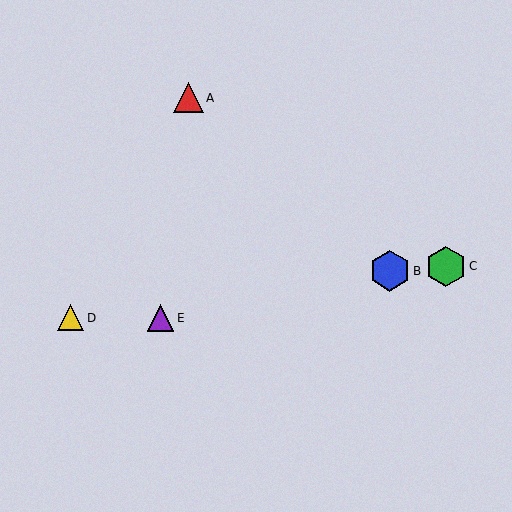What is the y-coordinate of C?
Object C is at y≈266.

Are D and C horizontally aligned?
No, D is at y≈318 and C is at y≈266.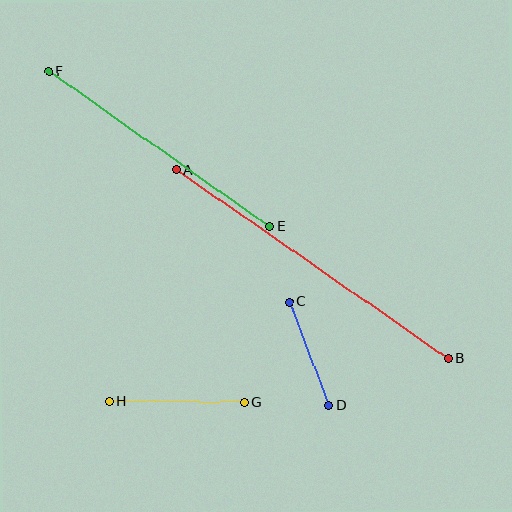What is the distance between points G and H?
The distance is approximately 135 pixels.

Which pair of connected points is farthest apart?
Points A and B are farthest apart.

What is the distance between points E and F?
The distance is approximately 270 pixels.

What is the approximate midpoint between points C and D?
The midpoint is at approximately (309, 354) pixels.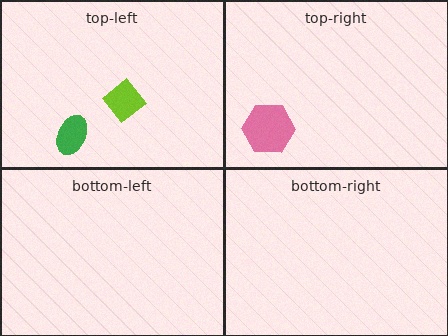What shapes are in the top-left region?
The lime diamond, the green ellipse.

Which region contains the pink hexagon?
The top-right region.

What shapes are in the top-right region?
The pink hexagon.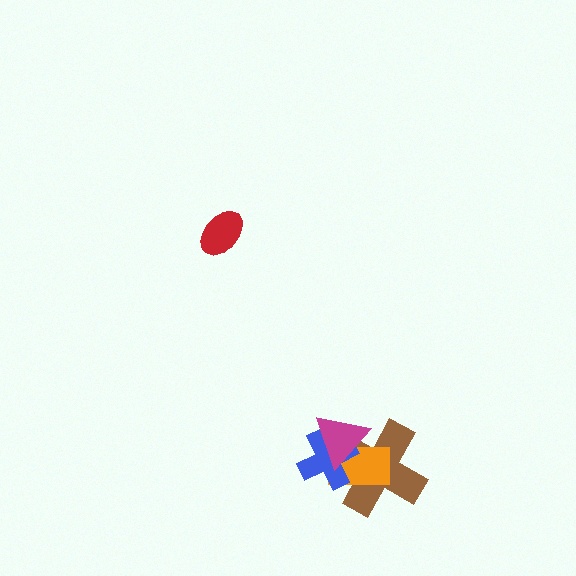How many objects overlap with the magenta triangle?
3 objects overlap with the magenta triangle.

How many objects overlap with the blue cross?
3 objects overlap with the blue cross.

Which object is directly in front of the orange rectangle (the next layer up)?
The blue cross is directly in front of the orange rectangle.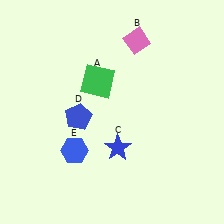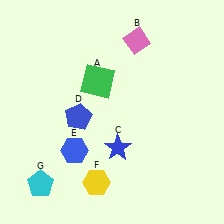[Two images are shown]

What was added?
A yellow hexagon (F), a cyan pentagon (G) were added in Image 2.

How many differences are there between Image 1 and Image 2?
There are 2 differences between the two images.